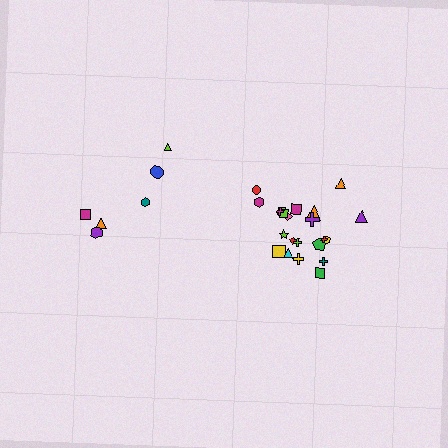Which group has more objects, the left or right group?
The right group.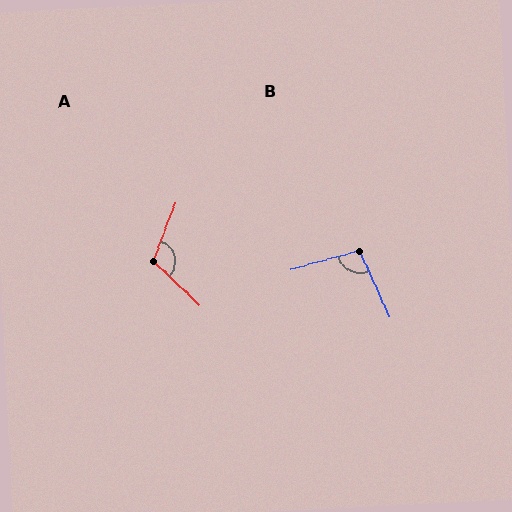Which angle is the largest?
A, at approximately 112 degrees.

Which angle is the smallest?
B, at approximately 99 degrees.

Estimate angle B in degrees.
Approximately 99 degrees.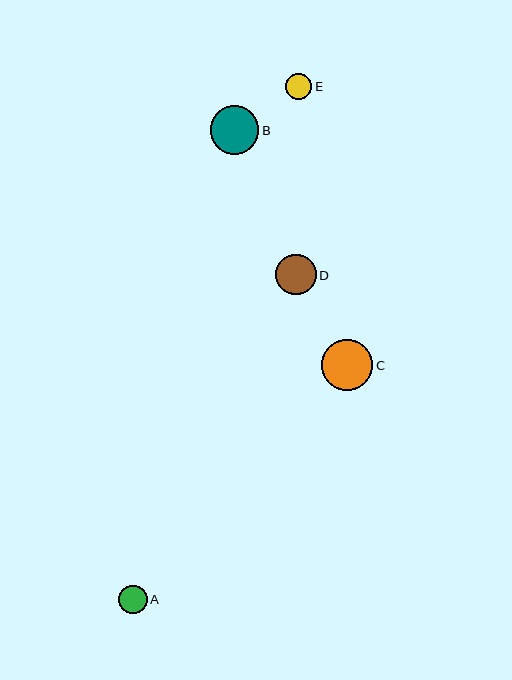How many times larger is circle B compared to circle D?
Circle B is approximately 1.2 times the size of circle D.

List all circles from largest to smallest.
From largest to smallest: C, B, D, A, E.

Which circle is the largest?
Circle C is the largest with a size of approximately 51 pixels.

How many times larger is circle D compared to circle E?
Circle D is approximately 1.5 times the size of circle E.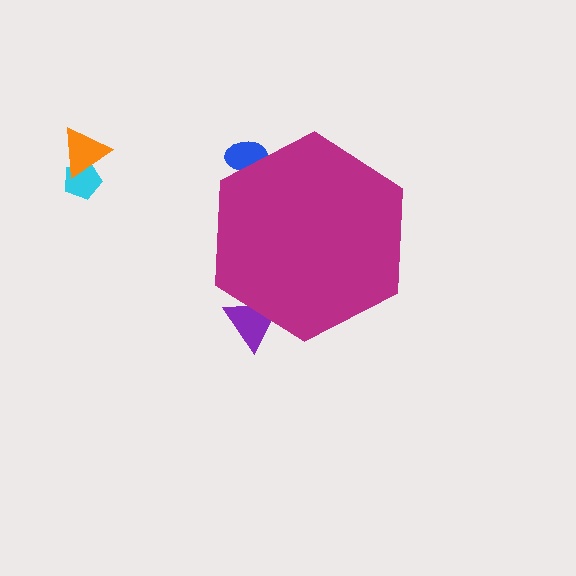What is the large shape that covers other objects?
A magenta hexagon.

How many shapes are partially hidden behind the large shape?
2 shapes are partially hidden.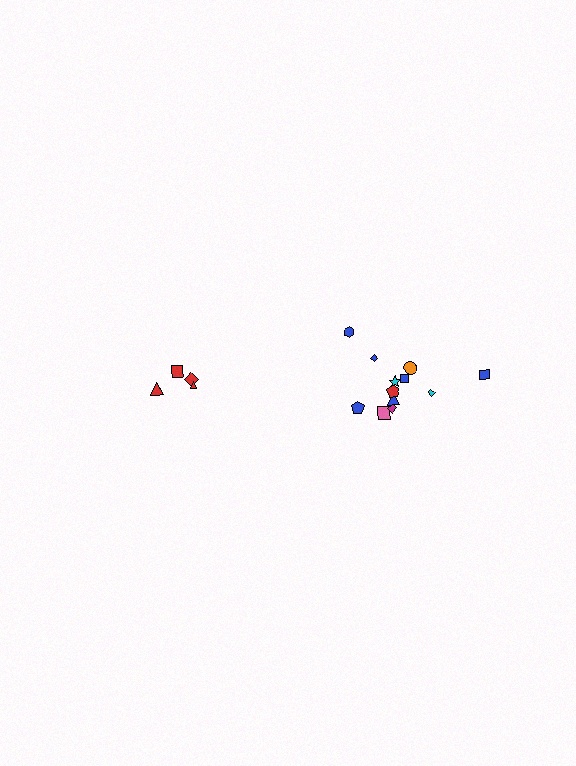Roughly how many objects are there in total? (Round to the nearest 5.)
Roughly 15 objects in total.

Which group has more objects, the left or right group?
The right group.